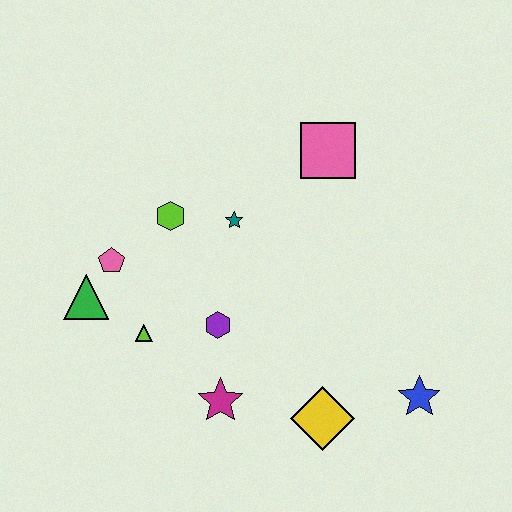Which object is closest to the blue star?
The yellow diamond is closest to the blue star.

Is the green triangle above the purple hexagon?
Yes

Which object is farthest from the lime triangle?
The blue star is farthest from the lime triangle.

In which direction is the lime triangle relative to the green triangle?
The lime triangle is to the right of the green triangle.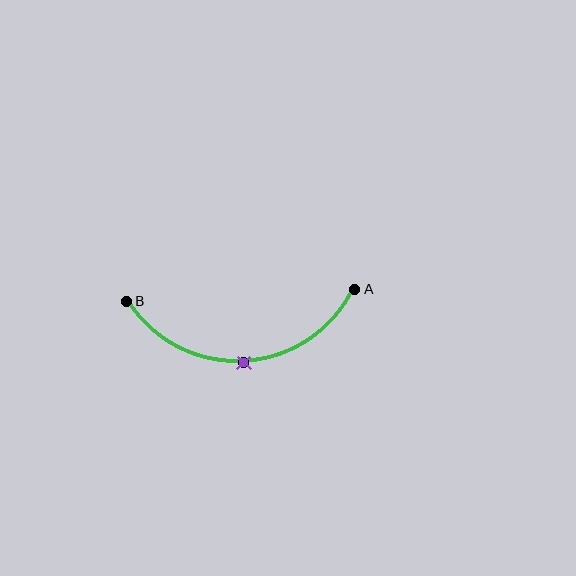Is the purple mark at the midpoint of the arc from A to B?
Yes. The purple mark lies on the arc at equal arc-length from both A and B — it is the arc midpoint.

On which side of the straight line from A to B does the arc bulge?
The arc bulges below the straight line connecting A and B.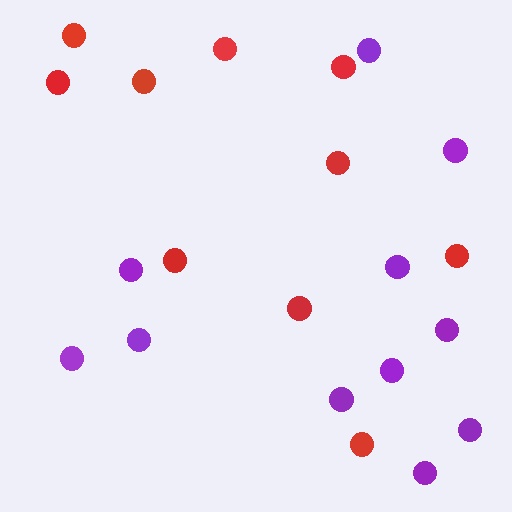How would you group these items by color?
There are 2 groups: one group of red circles (10) and one group of purple circles (11).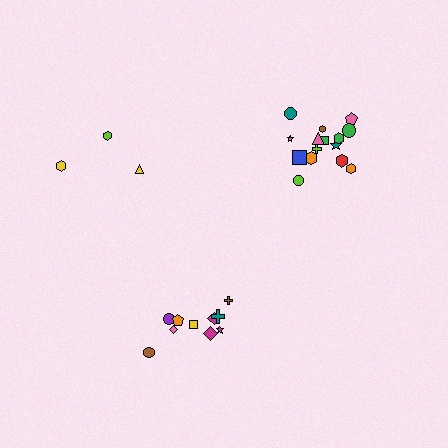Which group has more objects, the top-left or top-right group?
The top-right group.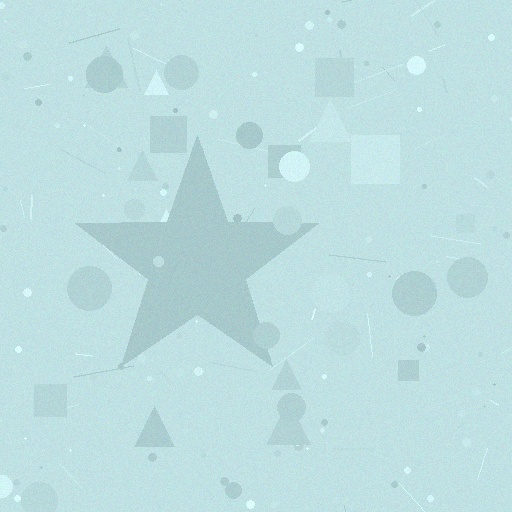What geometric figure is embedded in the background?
A star is embedded in the background.